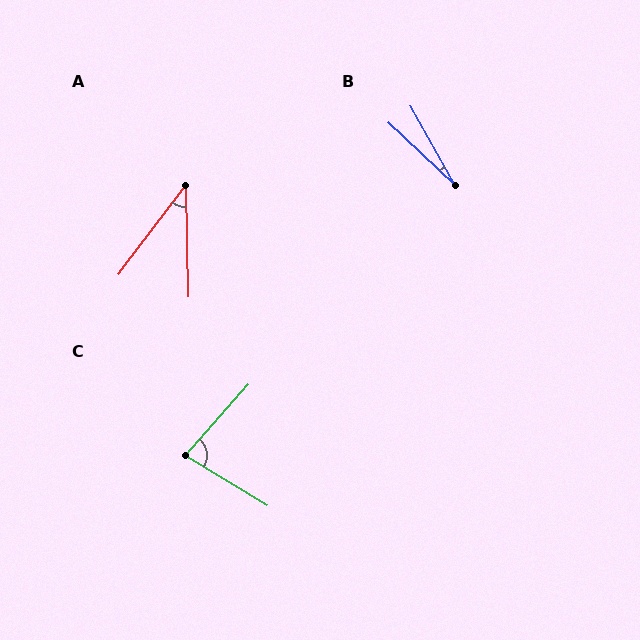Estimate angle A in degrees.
Approximately 38 degrees.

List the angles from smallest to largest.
B (18°), A (38°), C (80°).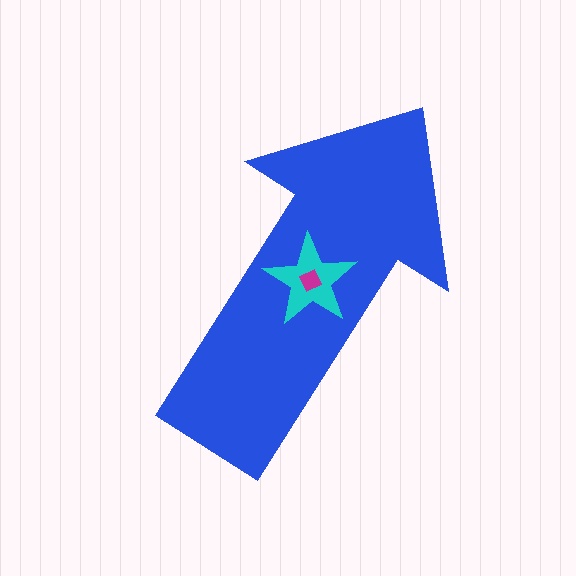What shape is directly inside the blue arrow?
The cyan star.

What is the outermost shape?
The blue arrow.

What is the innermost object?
The magenta square.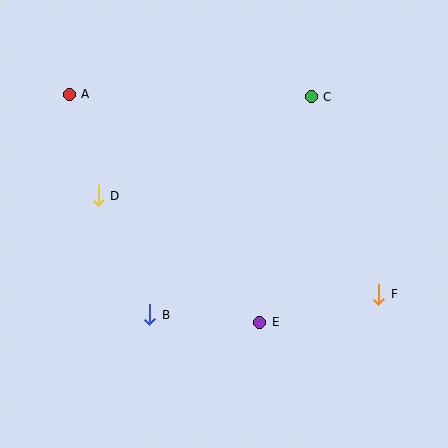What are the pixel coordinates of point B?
Point B is at (150, 315).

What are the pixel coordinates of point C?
Point C is at (311, 97).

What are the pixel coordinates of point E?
Point E is at (260, 322).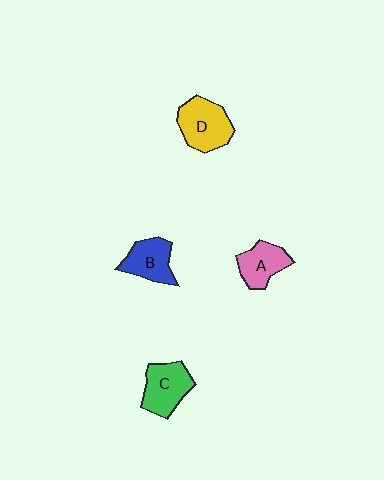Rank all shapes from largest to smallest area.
From largest to smallest: D (yellow), C (green), B (blue), A (pink).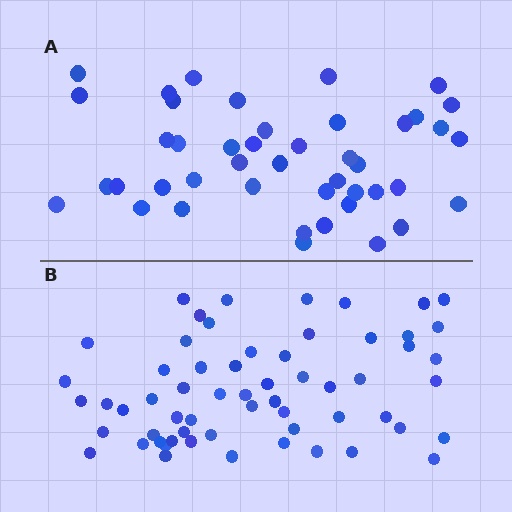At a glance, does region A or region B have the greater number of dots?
Region B (the bottom region) has more dots.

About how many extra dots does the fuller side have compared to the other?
Region B has approximately 15 more dots than region A.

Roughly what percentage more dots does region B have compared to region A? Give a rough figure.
About 35% more.